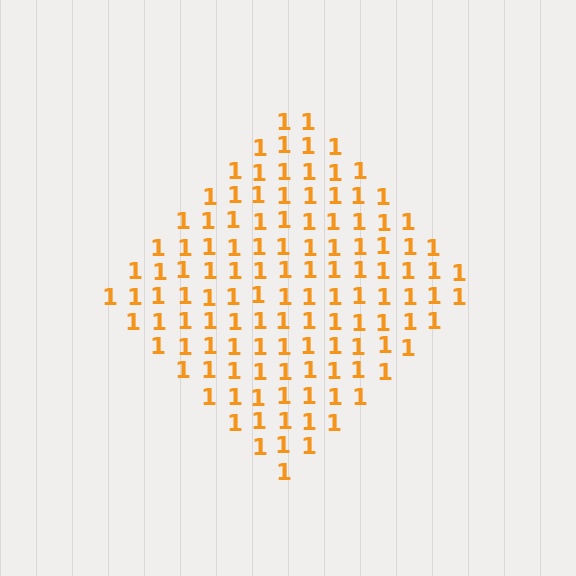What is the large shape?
The large shape is a diamond.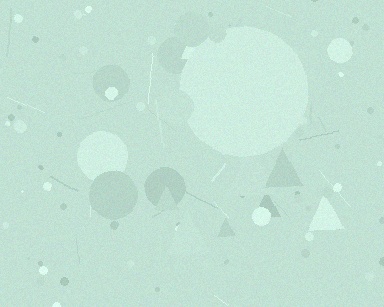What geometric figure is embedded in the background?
A circle is embedded in the background.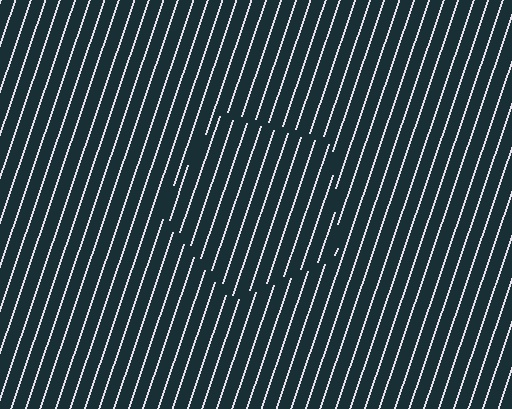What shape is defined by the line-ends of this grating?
An illusory pentagon. The interior of the shape contains the same grating, shifted by half a period — the contour is defined by the phase discontinuity where line-ends from the inner and outer gratings abut.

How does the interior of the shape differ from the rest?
The interior of the shape contains the same grating, shifted by half a period — the contour is defined by the phase discontinuity where line-ends from the inner and outer gratings abut.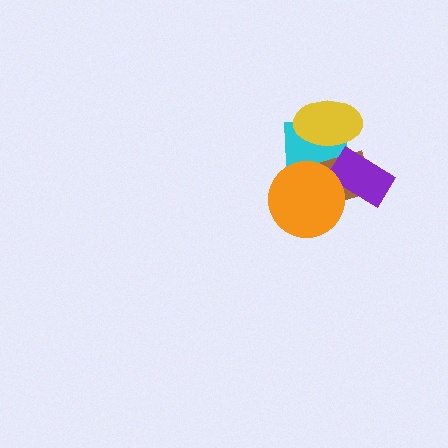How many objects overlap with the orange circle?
3 objects overlap with the orange circle.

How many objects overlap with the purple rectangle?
3 objects overlap with the purple rectangle.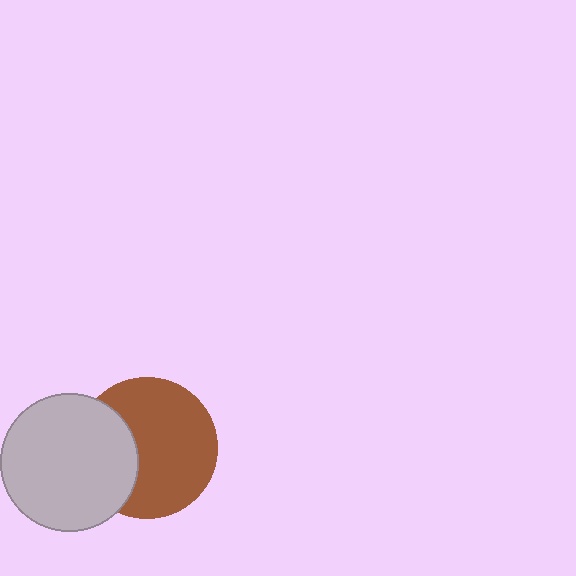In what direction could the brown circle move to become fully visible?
The brown circle could move right. That would shift it out from behind the light gray circle entirely.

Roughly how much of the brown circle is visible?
Most of it is visible (roughly 68%).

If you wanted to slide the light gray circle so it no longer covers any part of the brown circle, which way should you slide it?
Slide it left — that is the most direct way to separate the two shapes.